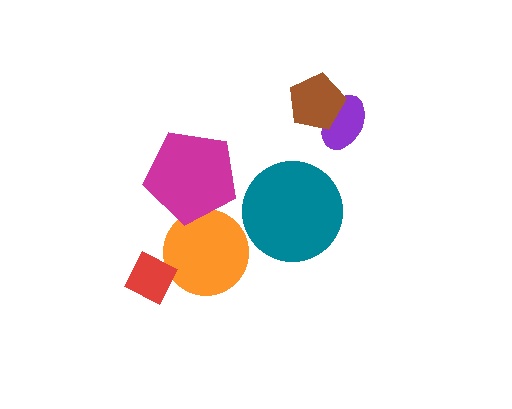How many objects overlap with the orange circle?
2 objects overlap with the orange circle.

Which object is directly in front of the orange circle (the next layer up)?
The magenta pentagon is directly in front of the orange circle.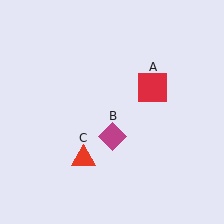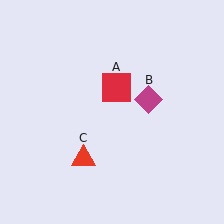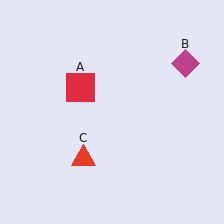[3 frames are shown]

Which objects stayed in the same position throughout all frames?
Red triangle (object C) remained stationary.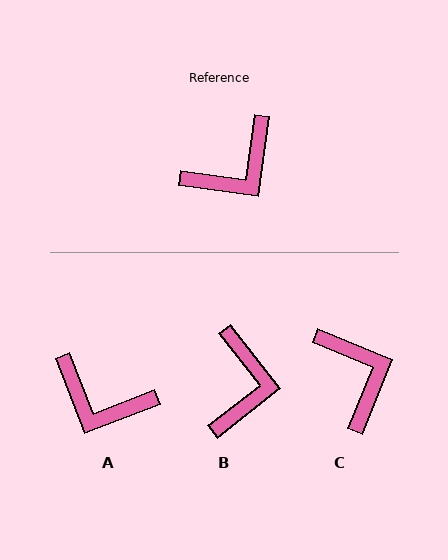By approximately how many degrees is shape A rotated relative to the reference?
Approximately 61 degrees clockwise.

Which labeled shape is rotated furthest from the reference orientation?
C, about 75 degrees away.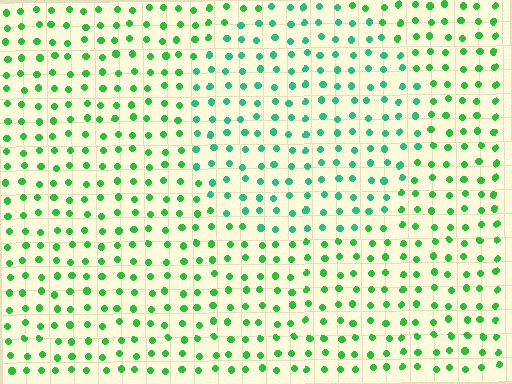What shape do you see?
I see a circle.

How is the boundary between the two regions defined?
The boundary is defined purely by a slight shift in hue (about 27 degrees). Spacing, size, and orientation are identical on both sides.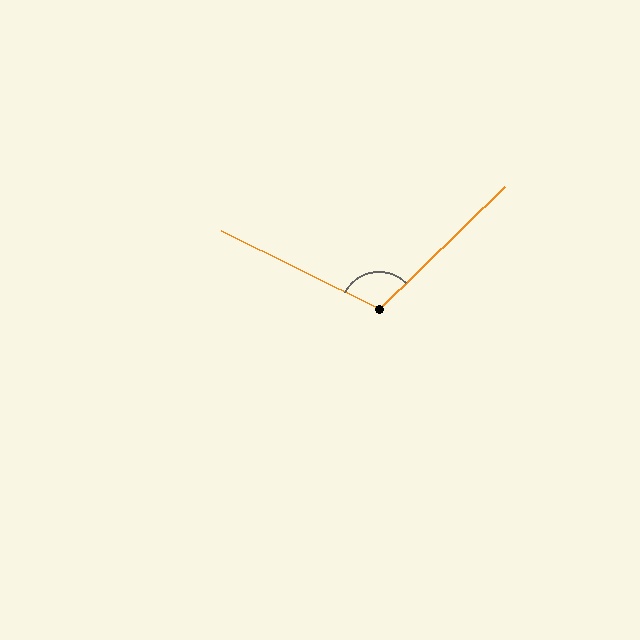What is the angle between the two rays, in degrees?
Approximately 109 degrees.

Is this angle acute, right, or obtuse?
It is obtuse.